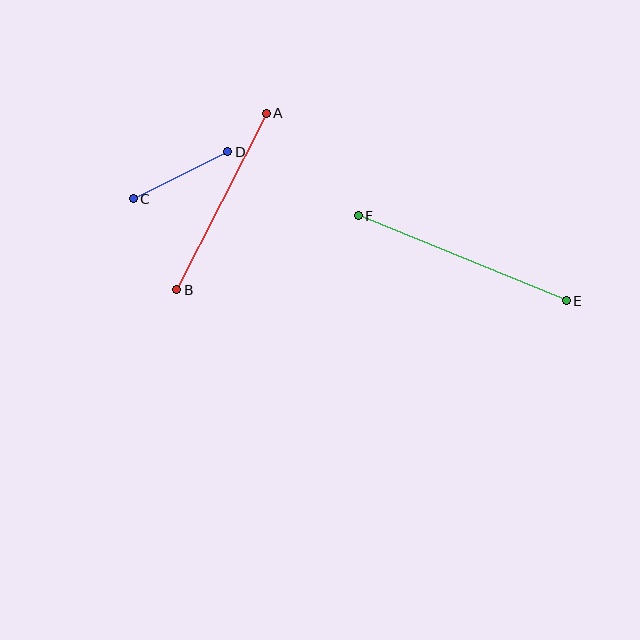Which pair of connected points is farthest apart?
Points E and F are farthest apart.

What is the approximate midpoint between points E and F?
The midpoint is at approximately (462, 258) pixels.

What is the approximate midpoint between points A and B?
The midpoint is at approximately (221, 202) pixels.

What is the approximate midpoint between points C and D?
The midpoint is at approximately (181, 175) pixels.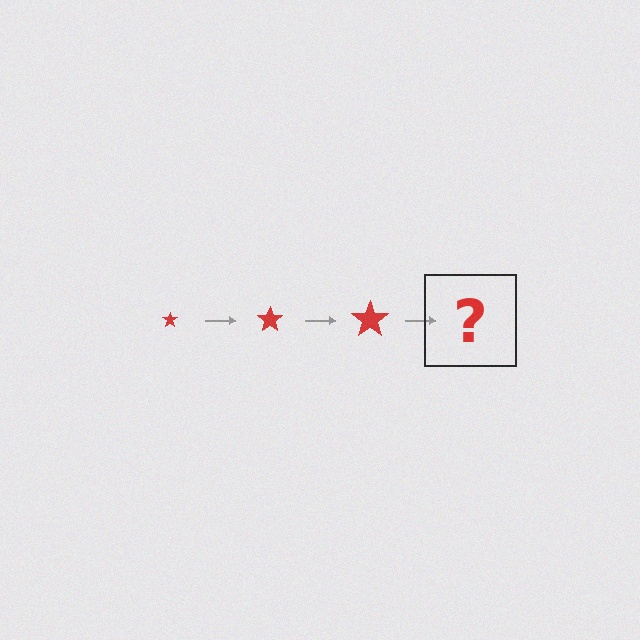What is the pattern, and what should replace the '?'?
The pattern is that the star gets progressively larger each step. The '?' should be a red star, larger than the previous one.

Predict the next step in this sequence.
The next step is a red star, larger than the previous one.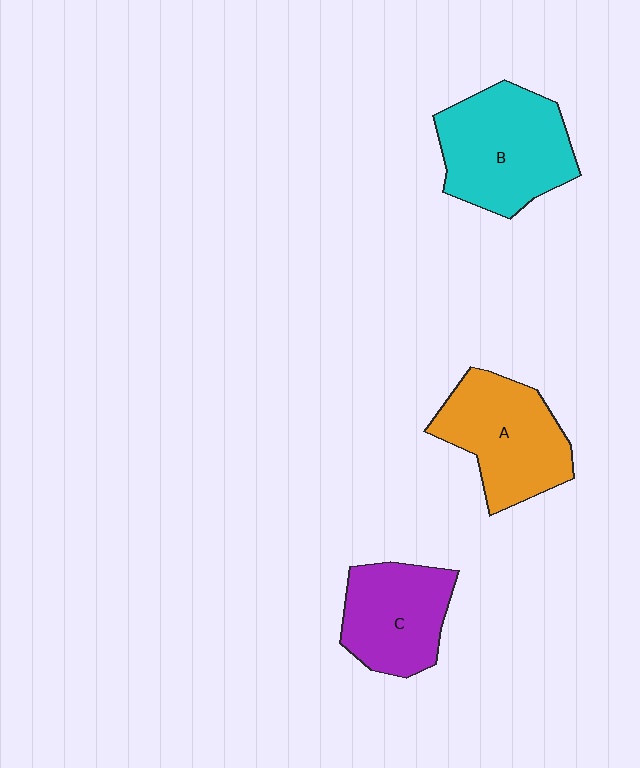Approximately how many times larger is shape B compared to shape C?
Approximately 1.3 times.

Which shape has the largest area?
Shape B (cyan).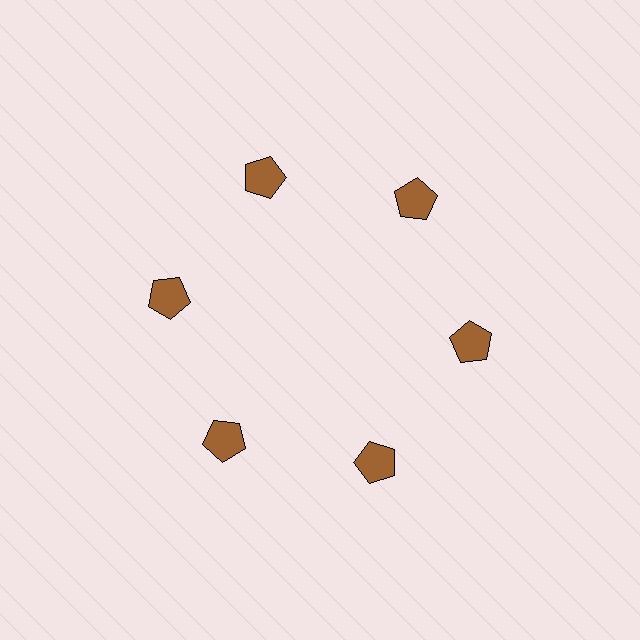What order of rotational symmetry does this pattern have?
This pattern has 6-fold rotational symmetry.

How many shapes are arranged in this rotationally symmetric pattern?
There are 6 shapes, arranged in 6 groups of 1.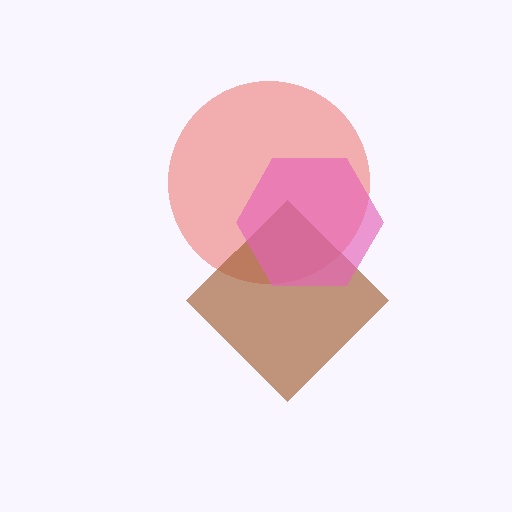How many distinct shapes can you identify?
There are 3 distinct shapes: a red circle, a brown diamond, a pink hexagon.